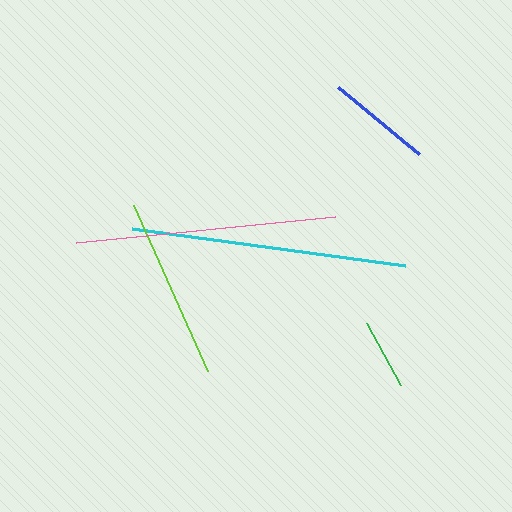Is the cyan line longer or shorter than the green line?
The cyan line is longer than the green line.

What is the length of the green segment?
The green segment is approximately 70 pixels long.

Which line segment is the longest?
The cyan line is the longest at approximately 275 pixels.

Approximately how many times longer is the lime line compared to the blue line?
The lime line is approximately 1.7 times the length of the blue line.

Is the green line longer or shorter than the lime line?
The lime line is longer than the green line.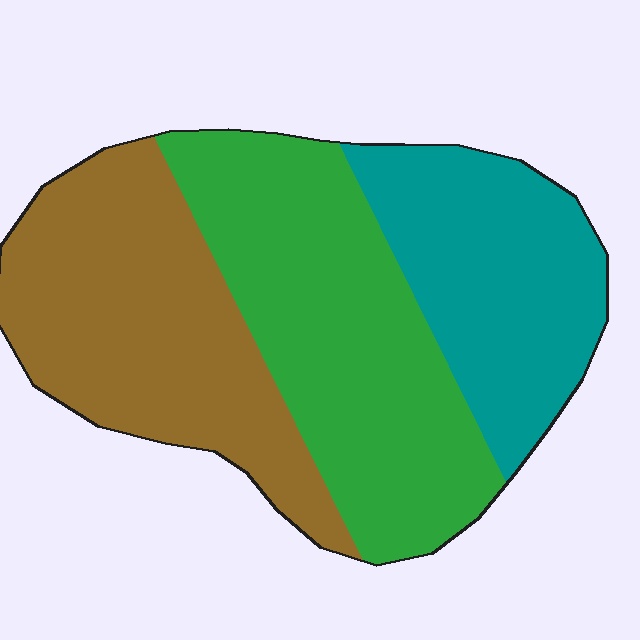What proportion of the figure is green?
Green takes up about three eighths (3/8) of the figure.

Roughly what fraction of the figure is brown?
Brown covers about 35% of the figure.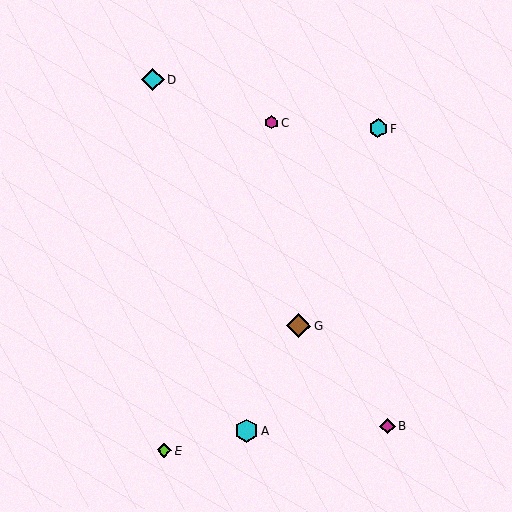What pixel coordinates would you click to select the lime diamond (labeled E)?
Click at (164, 450) to select the lime diamond E.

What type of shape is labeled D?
Shape D is a cyan diamond.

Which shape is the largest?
The brown diamond (labeled G) is the largest.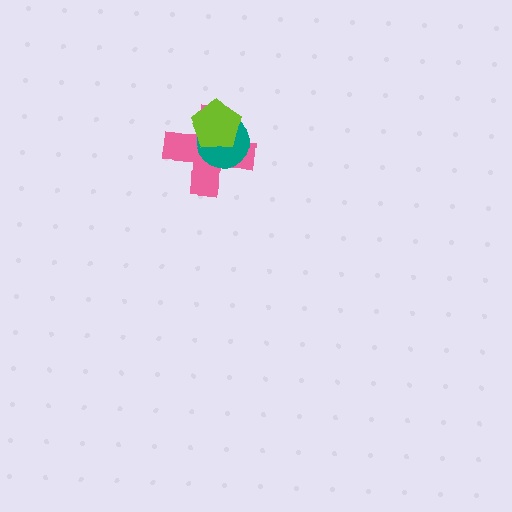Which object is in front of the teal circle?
The lime pentagon is in front of the teal circle.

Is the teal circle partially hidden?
Yes, it is partially covered by another shape.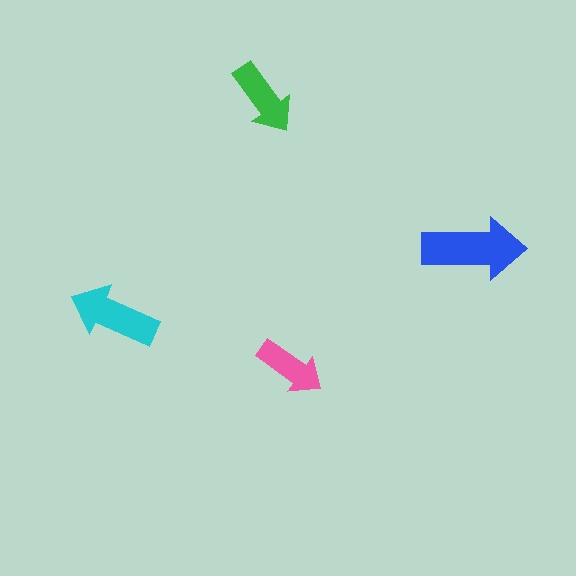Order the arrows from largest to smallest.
the blue one, the cyan one, the green one, the pink one.